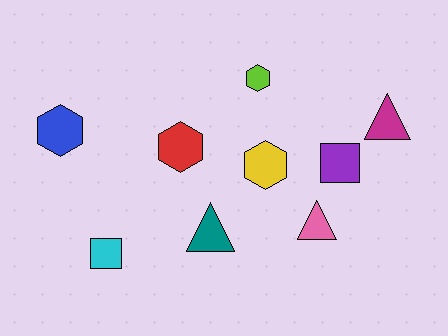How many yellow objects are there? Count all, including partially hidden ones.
There is 1 yellow object.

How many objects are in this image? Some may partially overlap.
There are 9 objects.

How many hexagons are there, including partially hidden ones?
There are 4 hexagons.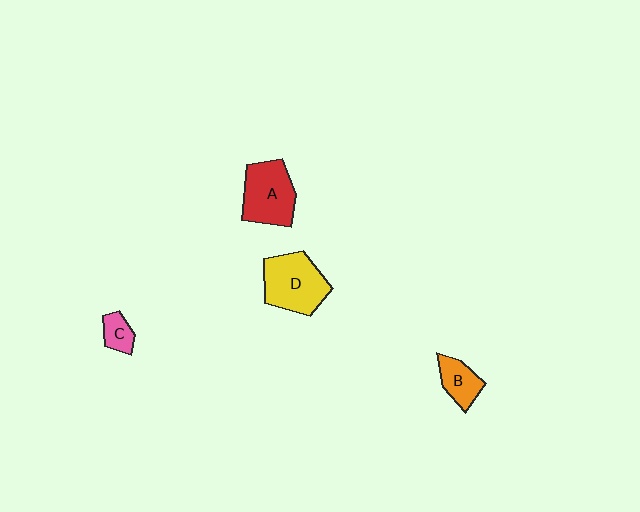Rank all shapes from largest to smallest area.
From largest to smallest: D (yellow), A (red), B (orange), C (pink).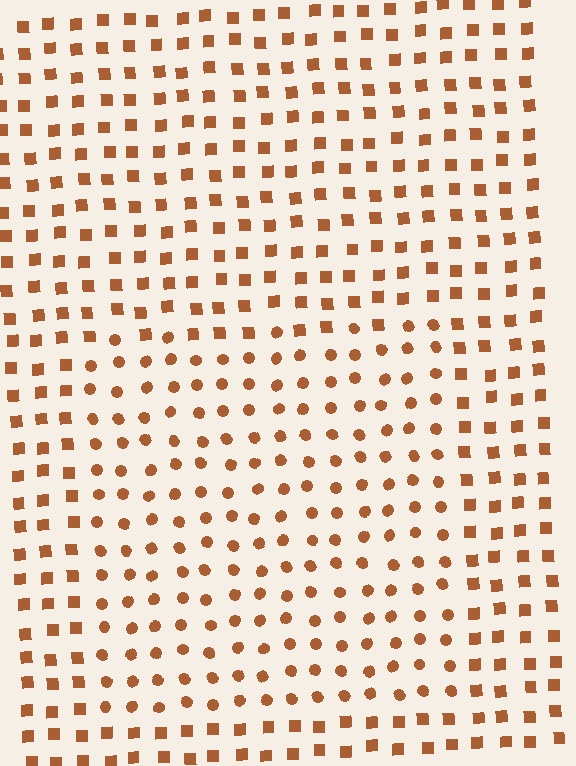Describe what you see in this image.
The image is filled with small brown elements arranged in a uniform grid. A rectangle-shaped region contains circles, while the surrounding area contains squares. The boundary is defined purely by the change in element shape.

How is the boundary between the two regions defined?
The boundary is defined by a change in element shape: circles inside vs. squares outside. All elements share the same color and spacing.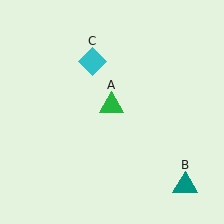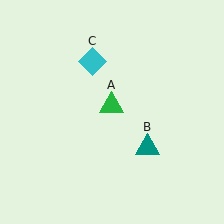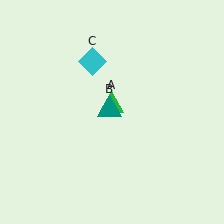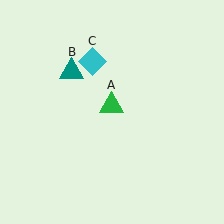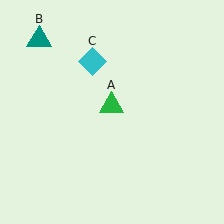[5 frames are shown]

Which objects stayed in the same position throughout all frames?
Green triangle (object A) and cyan diamond (object C) remained stationary.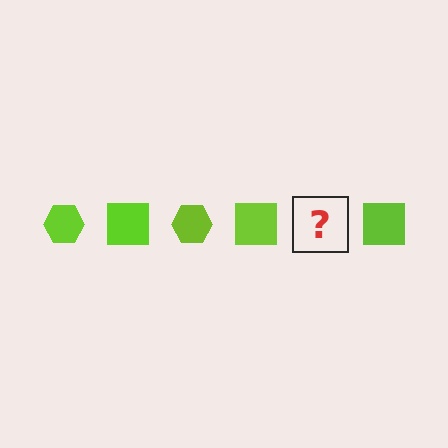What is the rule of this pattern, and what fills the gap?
The rule is that the pattern cycles through hexagon, square shapes in lime. The gap should be filled with a lime hexagon.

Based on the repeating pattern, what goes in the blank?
The blank should be a lime hexagon.